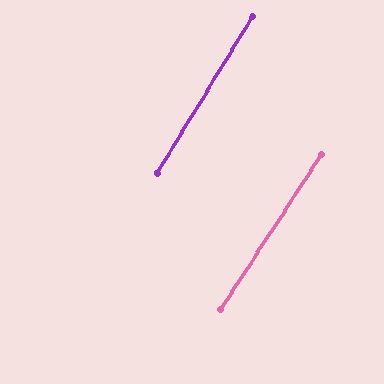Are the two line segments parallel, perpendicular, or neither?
Parallel — their directions differ by only 2.0°.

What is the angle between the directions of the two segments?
Approximately 2 degrees.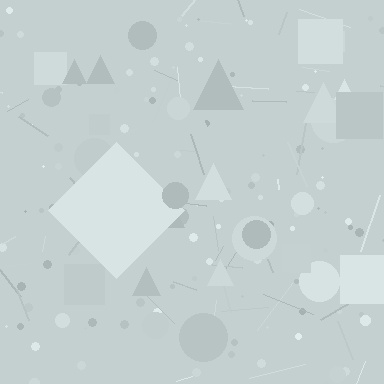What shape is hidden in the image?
A diamond is hidden in the image.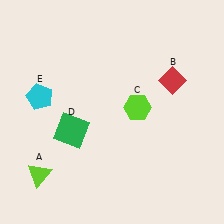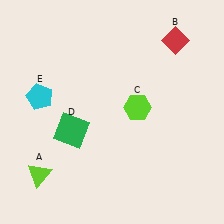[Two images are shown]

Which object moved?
The red diamond (B) moved up.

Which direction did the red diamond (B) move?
The red diamond (B) moved up.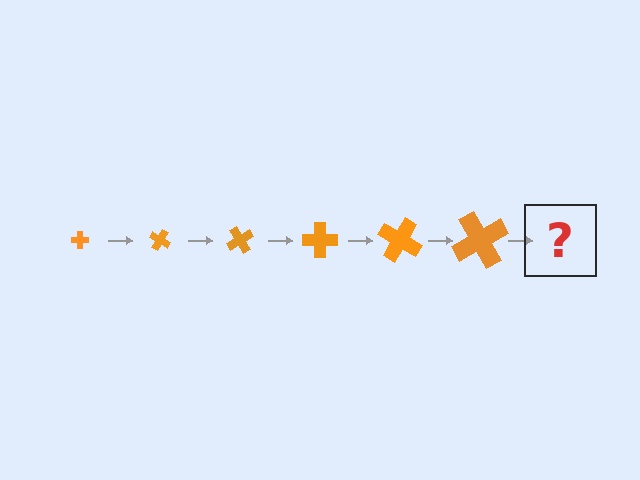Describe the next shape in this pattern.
It should be a cross, larger than the previous one and rotated 180 degrees from the start.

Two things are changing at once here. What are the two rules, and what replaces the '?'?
The two rules are that the cross grows larger each step and it rotates 30 degrees each step. The '?' should be a cross, larger than the previous one and rotated 180 degrees from the start.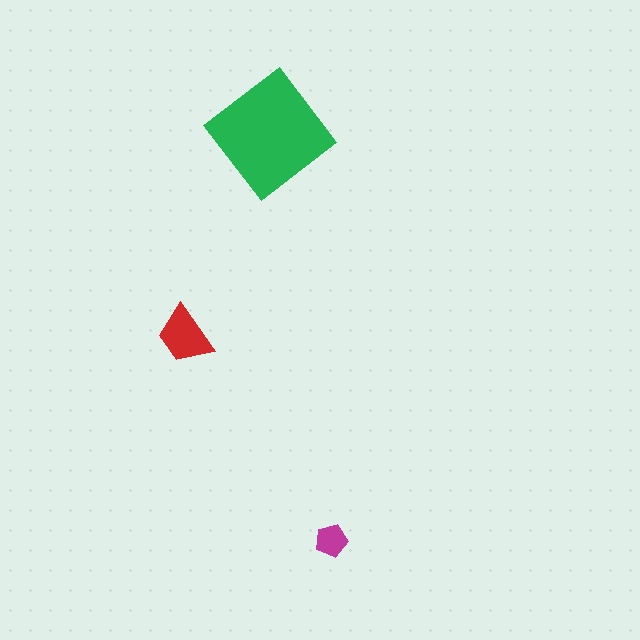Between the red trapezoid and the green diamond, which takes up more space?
The green diamond.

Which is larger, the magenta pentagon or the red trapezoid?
The red trapezoid.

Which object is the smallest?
The magenta pentagon.